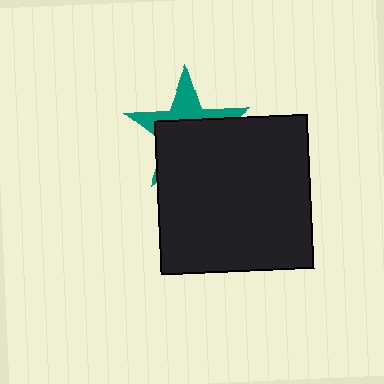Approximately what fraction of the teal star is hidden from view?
Roughly 61% of the teal star is hidden behind the black square.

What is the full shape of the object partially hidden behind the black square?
The partially hidden object is a teal star.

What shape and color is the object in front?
The object in front is a black square.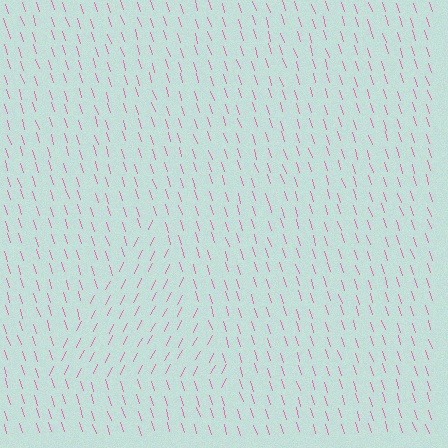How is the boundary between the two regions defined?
The boundary is defined purely by a change in line orientation (approximately 45 degrees difference). All lines are the same color and thickness.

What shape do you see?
I see a triangle.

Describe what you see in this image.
The image is filled with small pink line segments. A triangle region in the image has lines oriented differently from the surrounding lines, creating a visible texture boundary.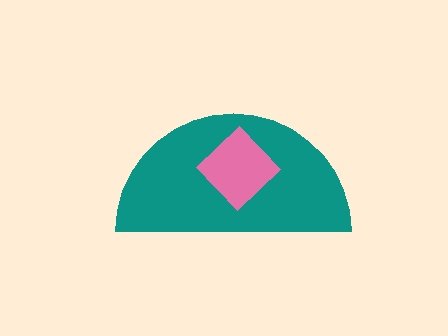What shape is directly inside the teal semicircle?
The pink diamond.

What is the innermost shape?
The pink diamond.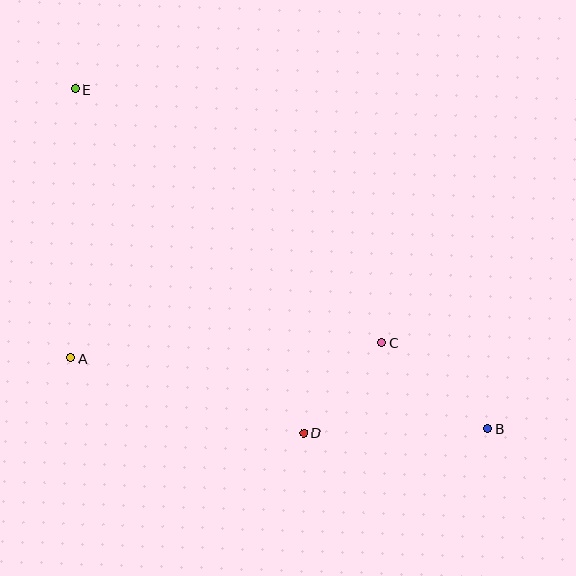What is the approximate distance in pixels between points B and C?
The distance between B and C is approximately 136 pixels.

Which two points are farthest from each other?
Points B and E are farthest from each other.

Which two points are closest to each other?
Points C and D are closest to each other.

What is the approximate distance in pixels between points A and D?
The distance between A and D is approximately 245 pixels.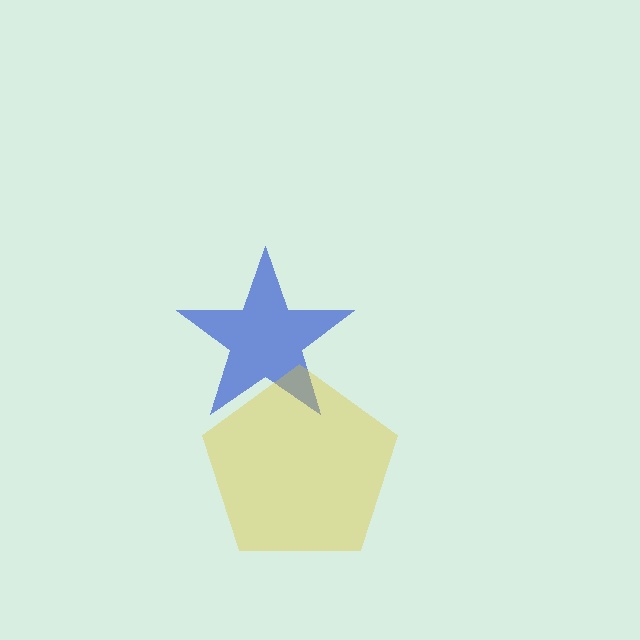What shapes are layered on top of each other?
The layered shapes are: a blue star, a yellow pentagon.